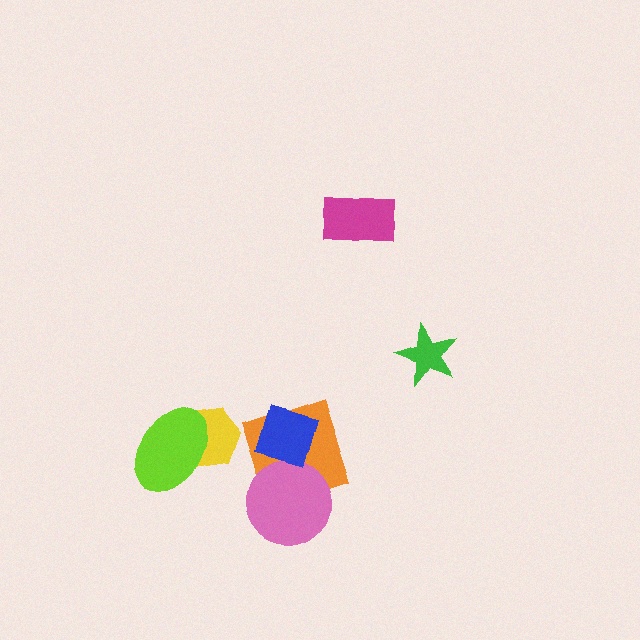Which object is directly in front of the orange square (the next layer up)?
The pink circle is directly in front of the orange square.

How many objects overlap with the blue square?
1 object overlaps with the blue square.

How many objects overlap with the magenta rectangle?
0 objects overlap with the magenta rectangle.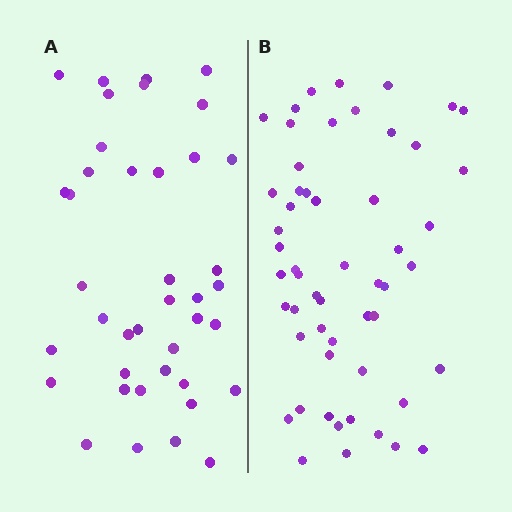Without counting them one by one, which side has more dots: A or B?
Region B (the right region) has more dots.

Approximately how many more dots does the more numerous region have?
Region B has approximately 15 more dots than region A.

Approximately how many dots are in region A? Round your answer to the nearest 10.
About 40 dots.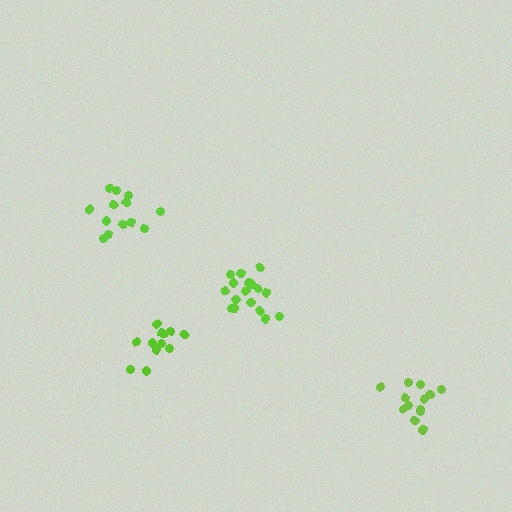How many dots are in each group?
Group 1: 17 dots, Group 2: 12 dots, Group 3: 13 dots, Group 4: 13 dots (55 total).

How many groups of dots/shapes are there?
There are 4 groups.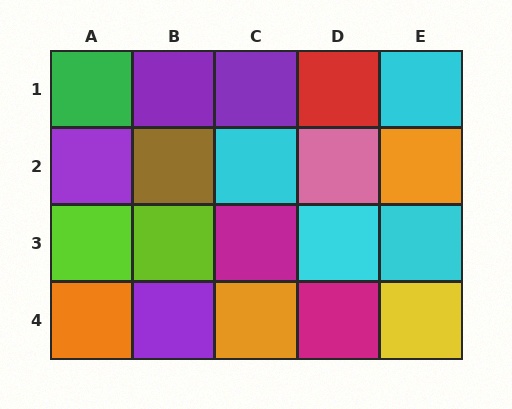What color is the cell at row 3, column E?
Cyan.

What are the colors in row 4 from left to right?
Orange, purple, orange, magenta, yellow.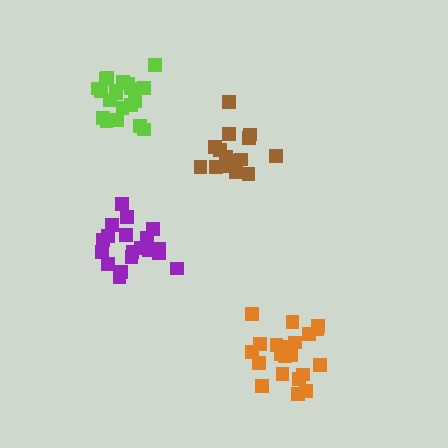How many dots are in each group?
Group 1: 16 dots, Group 2: 21 dots, Group 3: 20 dots, Group 4: 20 dots (77 total).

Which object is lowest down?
The orange cluster is bottommost.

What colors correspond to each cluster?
The clusters are colored: brown, orange, purple, lime.